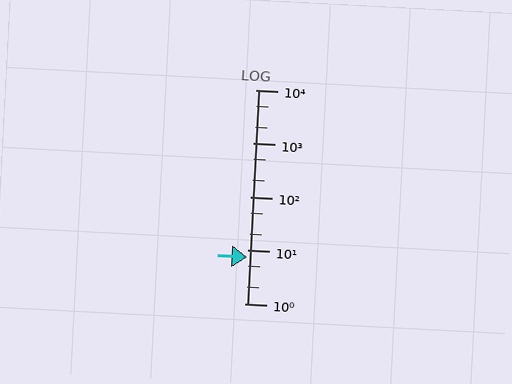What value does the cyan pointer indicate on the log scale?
The pointer indicates approximately 7.4.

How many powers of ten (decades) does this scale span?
The scale spans 4 decades, from 1 to 10000.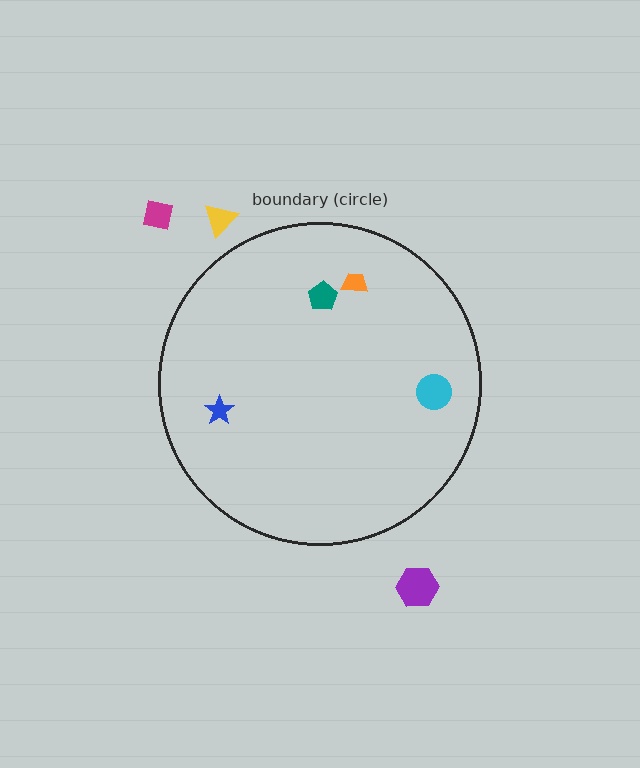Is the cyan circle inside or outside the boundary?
Inside.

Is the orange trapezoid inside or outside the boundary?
Inside.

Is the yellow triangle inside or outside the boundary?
Outside.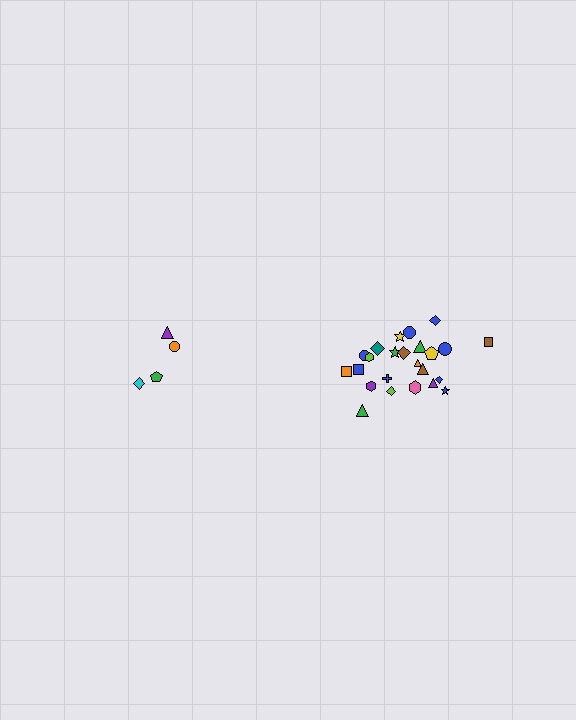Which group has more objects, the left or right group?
The right group.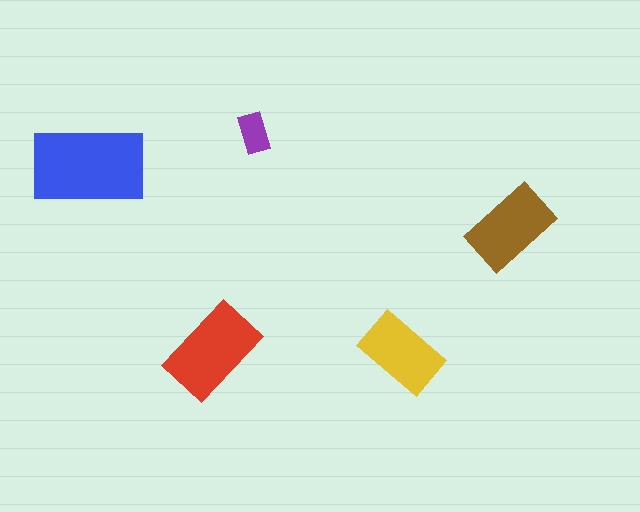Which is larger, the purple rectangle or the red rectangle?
The red one.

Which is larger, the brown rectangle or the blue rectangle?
The blue one.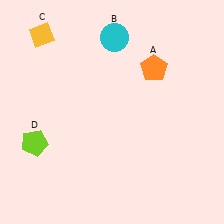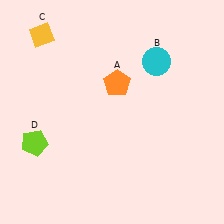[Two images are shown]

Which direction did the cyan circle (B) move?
The cyan circle (B) moved right.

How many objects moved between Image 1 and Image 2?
2 objects moved between the two images.